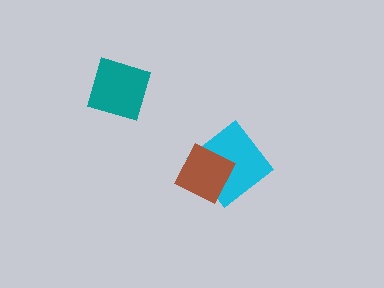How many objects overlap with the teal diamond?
0 objects overlap with the teal diamond.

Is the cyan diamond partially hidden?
Yes, it is partially covered by another shape.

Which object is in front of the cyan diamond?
The brown diamond is in front of the cyan diamond.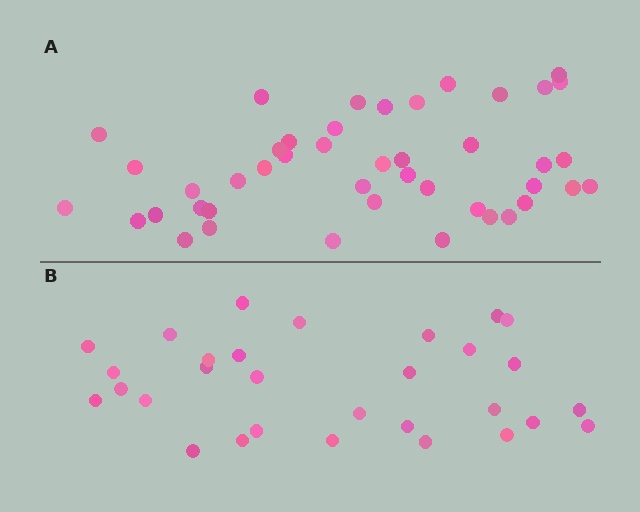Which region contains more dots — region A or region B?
Region A (the top region) has more dots.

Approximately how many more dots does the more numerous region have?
Region A has approximately 15 more dots than region B.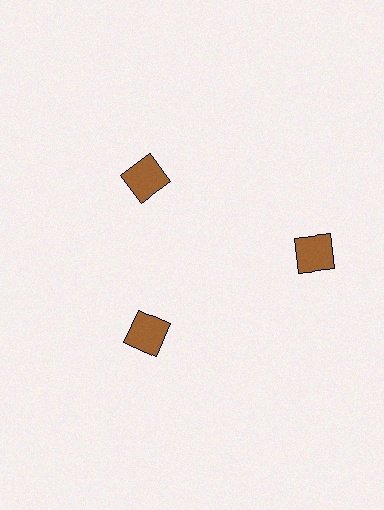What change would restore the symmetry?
The symmetry would be restored by moving it inward, back onto the ring so that all 3 squares sit at equal angles and equal distance from the center.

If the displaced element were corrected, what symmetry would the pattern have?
It would have 3-fold rotational symmetry — the pattern would map onto itself every 120 degrees.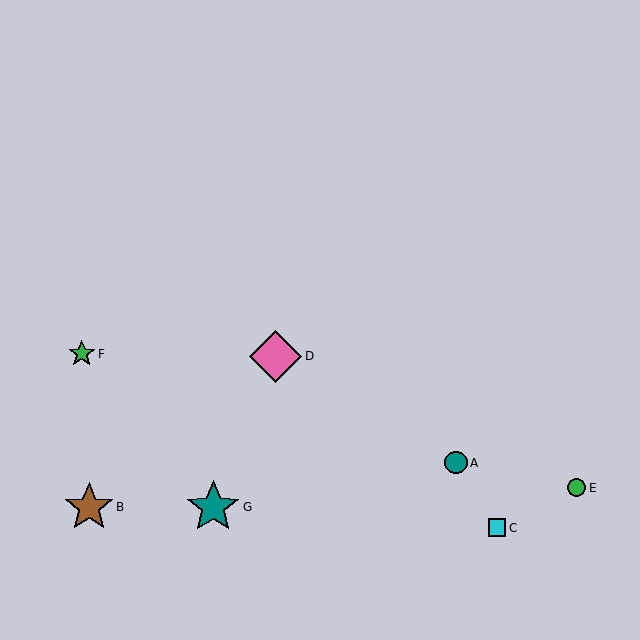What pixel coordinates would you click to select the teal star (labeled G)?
Click at (213, 507) to select the teal star G.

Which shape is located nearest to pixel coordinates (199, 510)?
The teal star (labeled G) at (213, 507) is nearest to that location.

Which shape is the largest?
The teal star (labeled G) is the largest.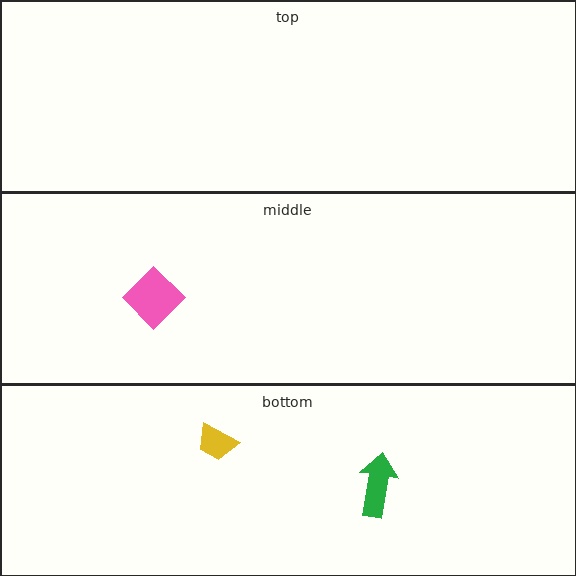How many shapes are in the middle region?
1.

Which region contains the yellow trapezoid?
The bottom region.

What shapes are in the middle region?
The pink diamond.